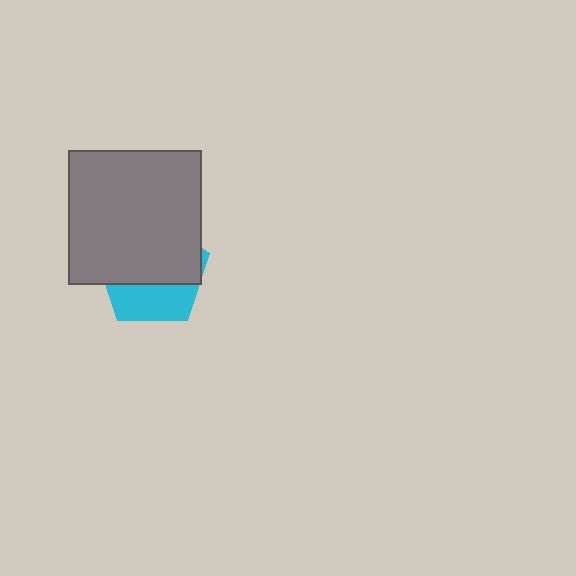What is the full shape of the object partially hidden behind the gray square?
The partially hidden object is a cyan pentagon.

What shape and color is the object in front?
The object in front is a gray square.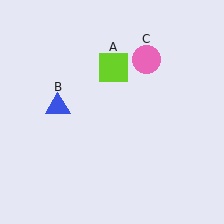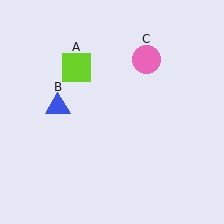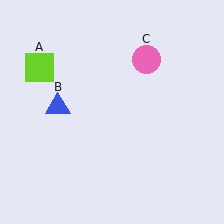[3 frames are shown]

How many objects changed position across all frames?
1 object changed position: lime square (object A).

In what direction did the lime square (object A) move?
The lime square (object A) moved left.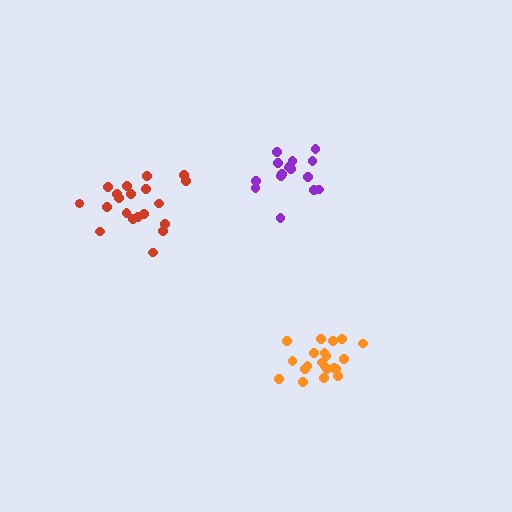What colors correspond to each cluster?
The clusters are colored: purple, orange, red.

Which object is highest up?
The purple cluster is topmost.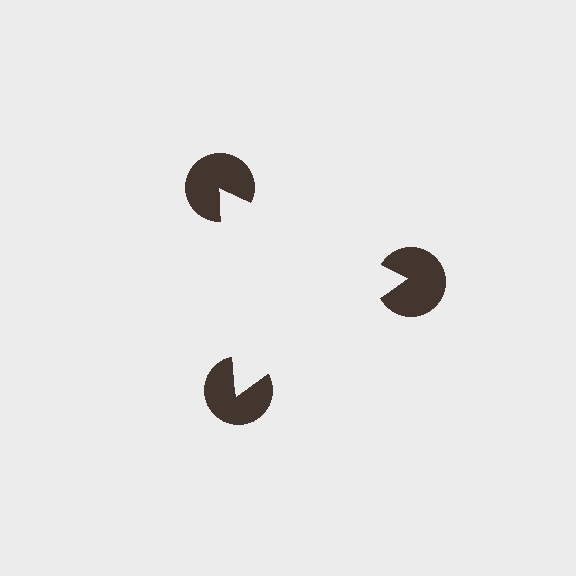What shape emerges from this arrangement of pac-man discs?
An illusory triangle — its edges are inferred from the aligned wedge cuts in the pac-man discs, not physically drawn.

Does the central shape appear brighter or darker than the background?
It typically appears slightly brighter than the background, even though no actual brightness change is drawn.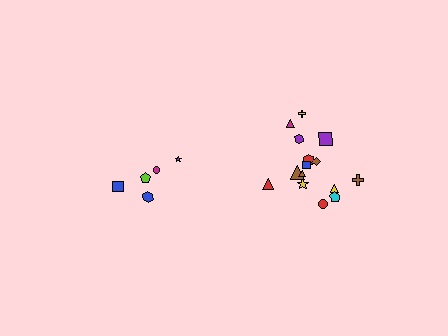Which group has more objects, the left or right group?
The right group.